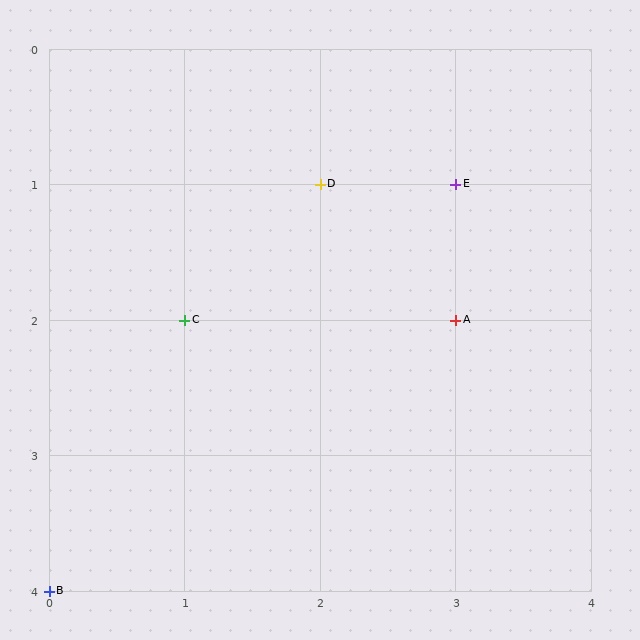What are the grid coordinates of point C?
Point C is at grid coordinates (1, 2).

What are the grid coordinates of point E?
Point E is at grid coordinates (3, 1).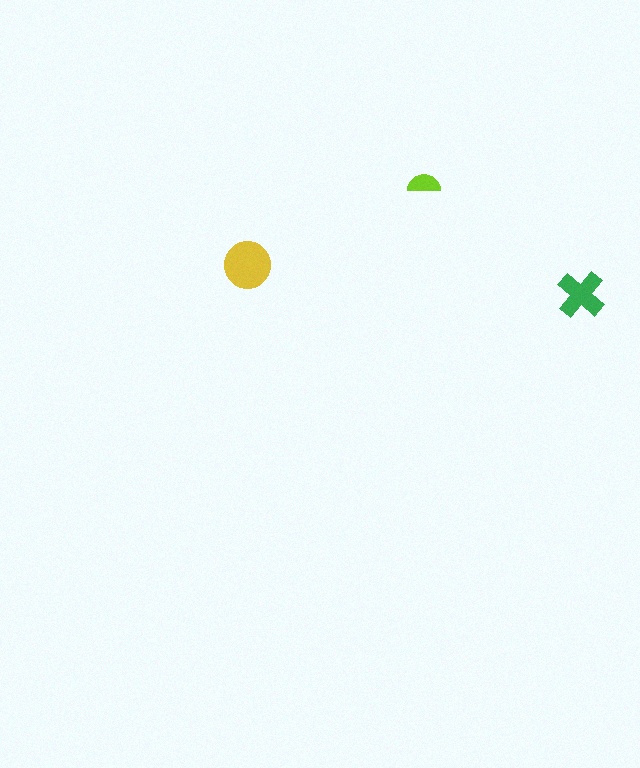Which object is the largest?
The yellow circle.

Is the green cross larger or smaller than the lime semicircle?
Larger.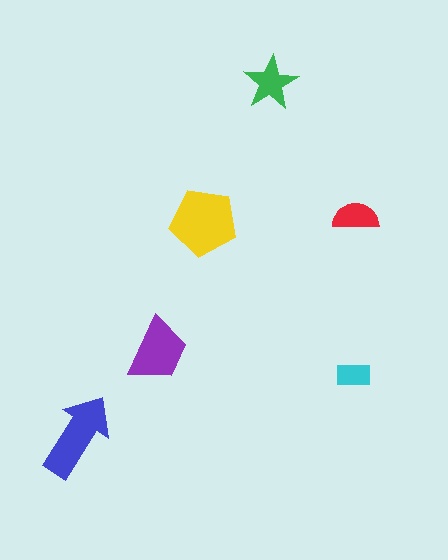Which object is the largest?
The yellow pentagon.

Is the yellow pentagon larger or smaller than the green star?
Larger.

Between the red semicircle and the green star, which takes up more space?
The green star.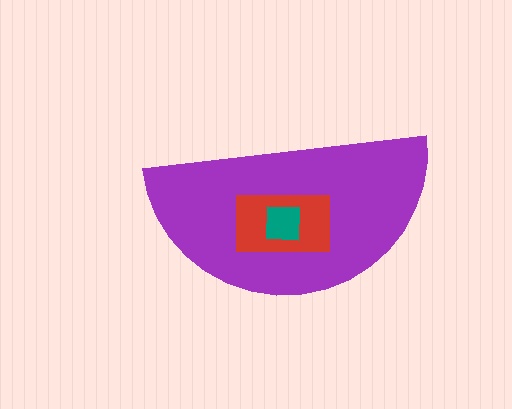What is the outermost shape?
The purple semicircle.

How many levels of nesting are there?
3.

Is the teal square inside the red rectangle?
Yes.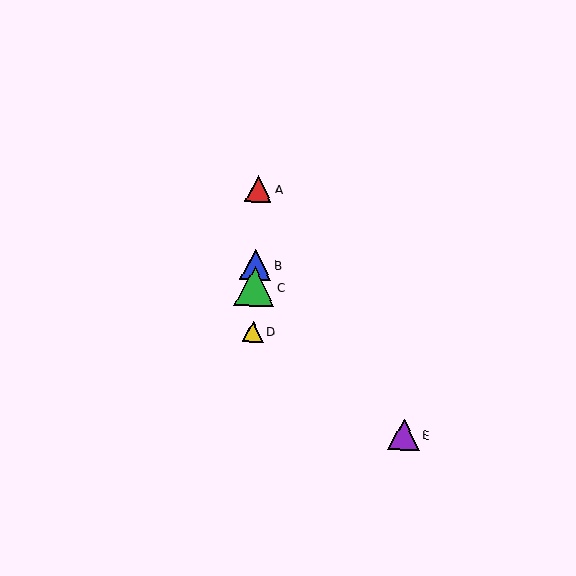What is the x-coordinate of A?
Object A is at x≈258.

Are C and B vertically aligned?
Yes, both are at x≈255.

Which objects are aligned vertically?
Objects A, B, C, D are aligned vertically.